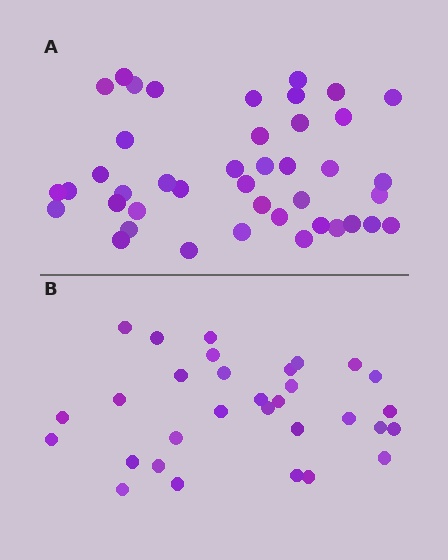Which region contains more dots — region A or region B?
Region A (the top region) has more dots.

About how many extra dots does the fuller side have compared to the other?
Region A has roughly 12 or so more dots than region B.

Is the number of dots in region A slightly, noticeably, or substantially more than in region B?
Region A has noticeably more, but not dramatically so. The ratio is roughly 1.4 to 1.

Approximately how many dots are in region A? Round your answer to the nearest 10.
About 40 dots. (The exact count is 42, which rounds to 40.)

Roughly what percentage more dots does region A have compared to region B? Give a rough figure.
About 35% more.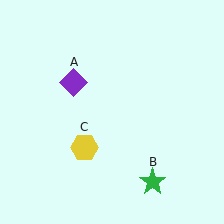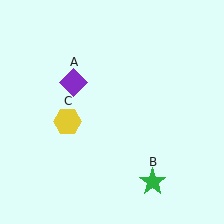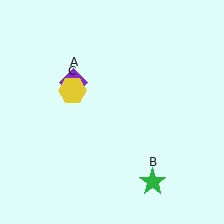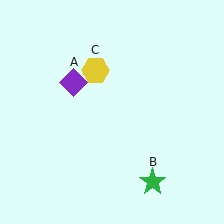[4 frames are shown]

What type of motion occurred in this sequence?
The yellow hexagon (object C) rotated clockwise around the center of the scene.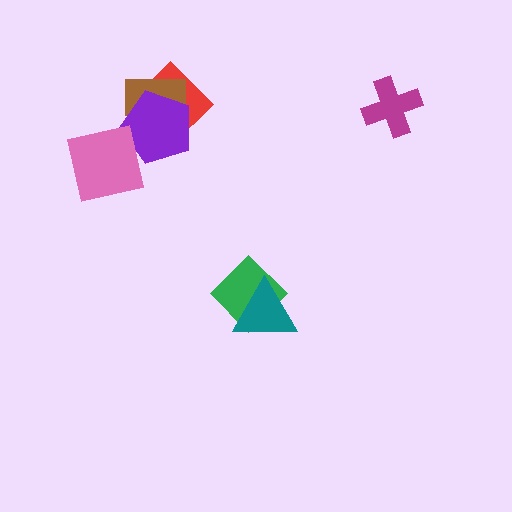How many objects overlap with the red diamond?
2 objects overlap with the red diamond.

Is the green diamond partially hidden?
Yes, it is partially covered by another shape.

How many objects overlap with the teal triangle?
1 object overlaps with the teal triangle.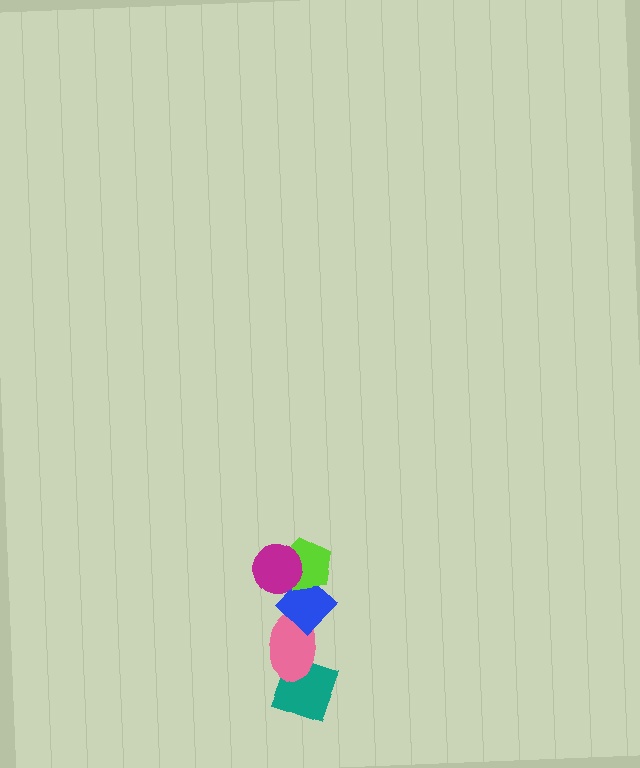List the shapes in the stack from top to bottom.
From top to bottom: the magenta circle, the lime pentagon, the blue diamond, the pink ellipse, the teal diamond.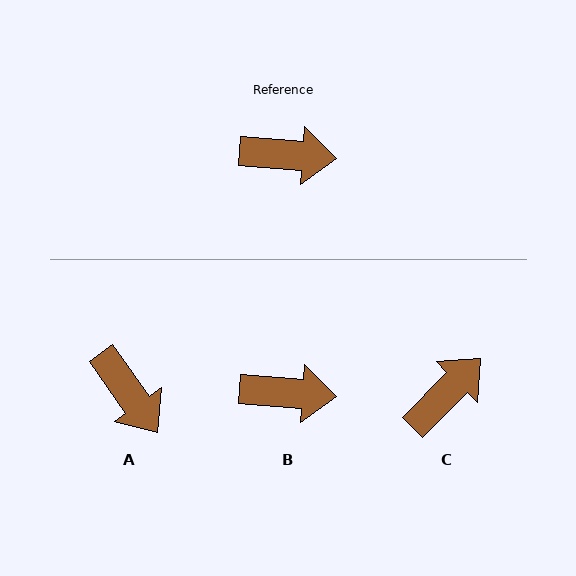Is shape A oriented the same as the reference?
No, it is off by about 50 degrees.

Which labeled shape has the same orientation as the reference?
B.